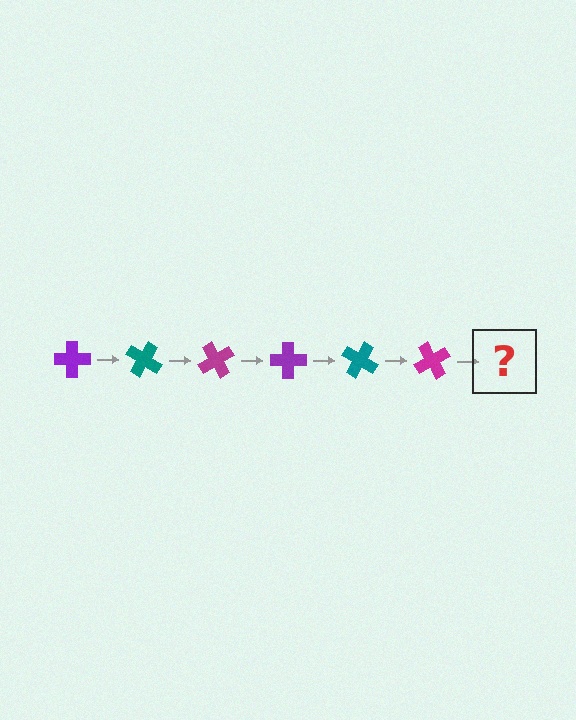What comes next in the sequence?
The next element should be a purple cross, rotated 180 degrees from the start.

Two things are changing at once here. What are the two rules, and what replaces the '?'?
The two rules are that it rotates 30 degrees each step and the color cycles through purple, teal, and magenta. The '?' should be a purple cross, rotated 180 degrees from the start.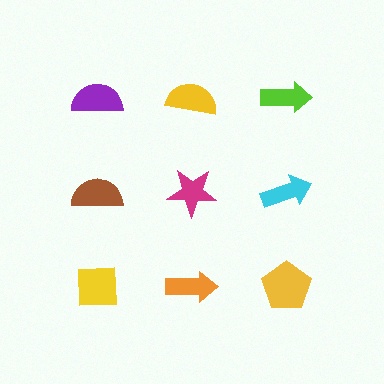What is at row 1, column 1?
A purple semicircle.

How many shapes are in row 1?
3 shapes.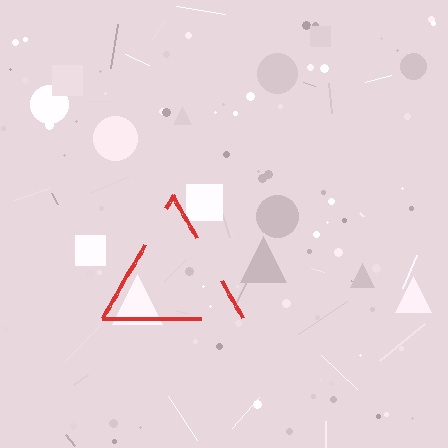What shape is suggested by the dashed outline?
The dashed outline suggests a triangle.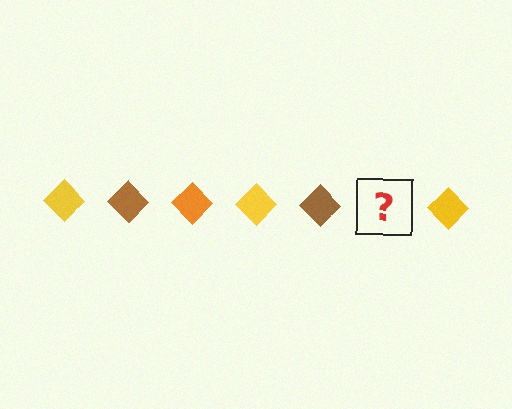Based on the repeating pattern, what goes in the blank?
The blank should be an orange diamond.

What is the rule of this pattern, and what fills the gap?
The rule is that the pattern cycles through yellow, brown, orange diamonds. The gap should be filled with an orange diamond.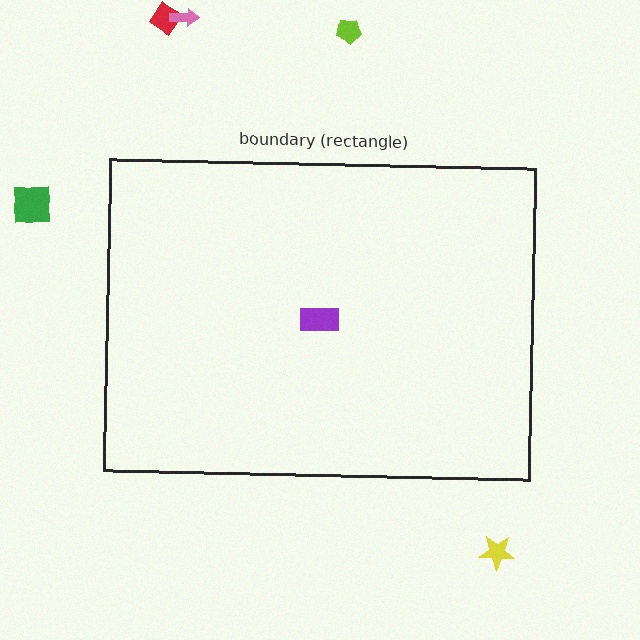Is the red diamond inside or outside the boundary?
Outside.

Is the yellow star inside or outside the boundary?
Outside.